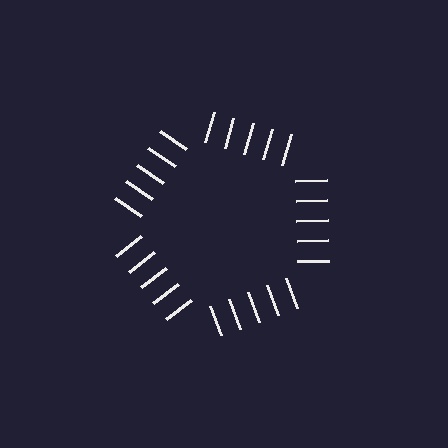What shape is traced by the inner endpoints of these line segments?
An illusory pentagon — the line segments terminate on its edges but no continuous stroke is drawn.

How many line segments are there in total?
25 — 5 along each of the 5 edges.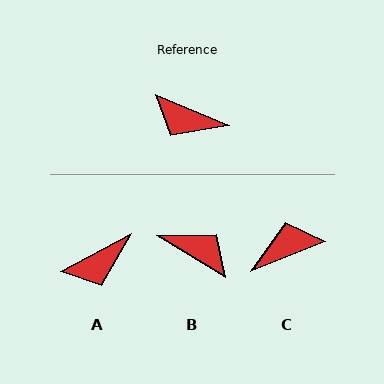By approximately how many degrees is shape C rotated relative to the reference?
Approximately 135 degrees clockwise.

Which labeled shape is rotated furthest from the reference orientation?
B, about 170 degrees away.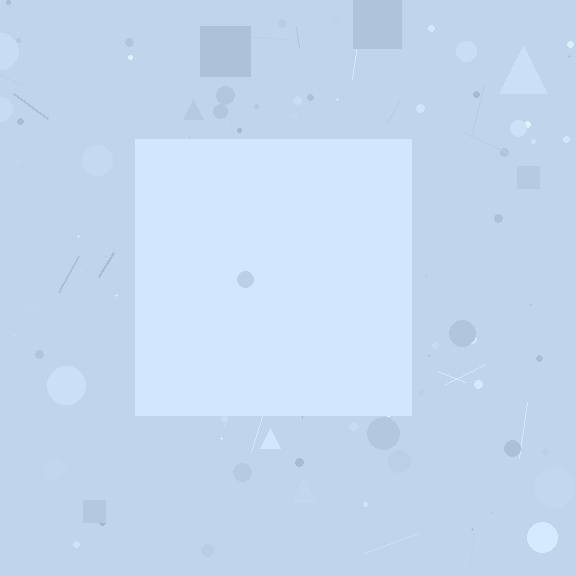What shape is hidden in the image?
A square is hidden in the image.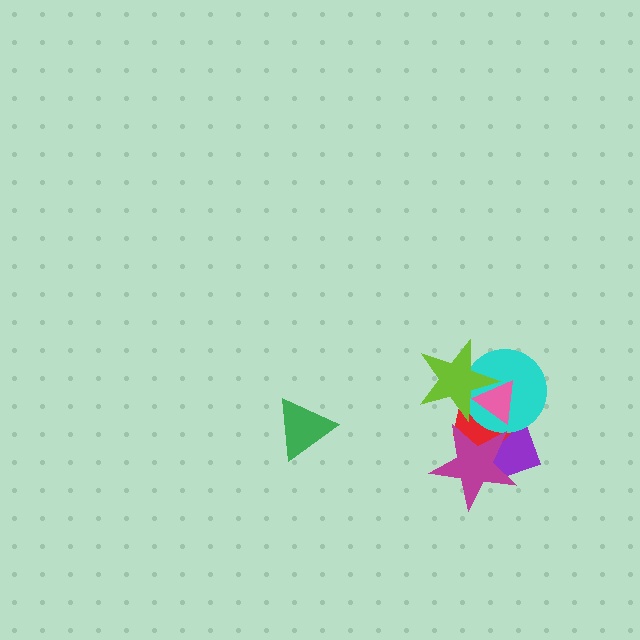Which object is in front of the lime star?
The pink triangle is in front of the lime star.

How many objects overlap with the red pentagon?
5 objects overlap with the red pentagon.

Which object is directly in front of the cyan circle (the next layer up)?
The lime star is directly in front of the cyan circle.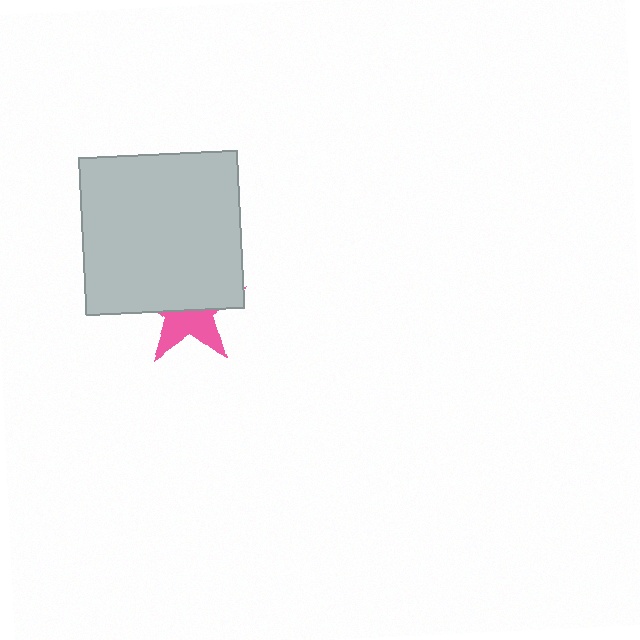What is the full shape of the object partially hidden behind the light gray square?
The partially hidden object is a pink star.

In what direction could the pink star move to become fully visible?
The pink star could move down. That would shift it out from behind the light gray square entirely.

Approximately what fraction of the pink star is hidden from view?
Roughly 58% of the pink star is hidden behind the light gray square.